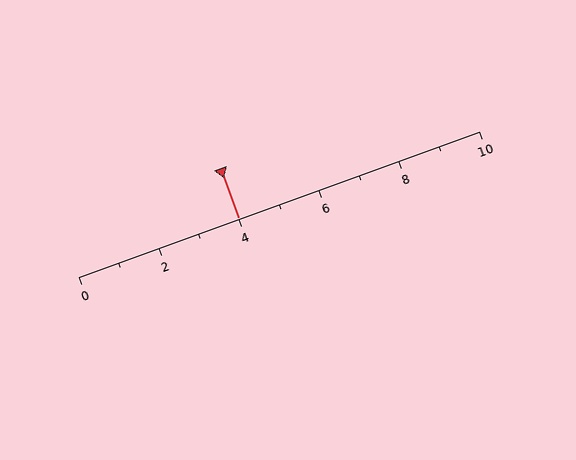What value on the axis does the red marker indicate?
The marker indicates approximately 4.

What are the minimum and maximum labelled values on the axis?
The axis runs from 0 to 10.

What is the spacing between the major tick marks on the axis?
The major ticks are spaced 2 apart.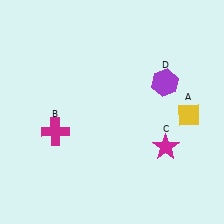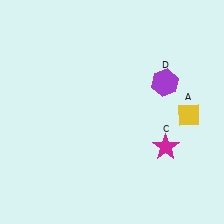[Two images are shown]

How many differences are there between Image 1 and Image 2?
There is 1 difference between the two images.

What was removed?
The magenta cross (B) was removed in Image 2.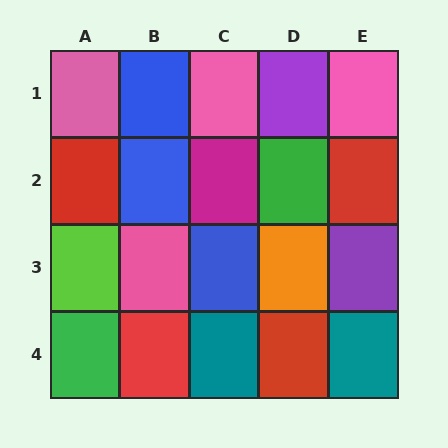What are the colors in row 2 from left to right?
Red, blue, magenta, green, red.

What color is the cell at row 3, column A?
Lime.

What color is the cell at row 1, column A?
Pink.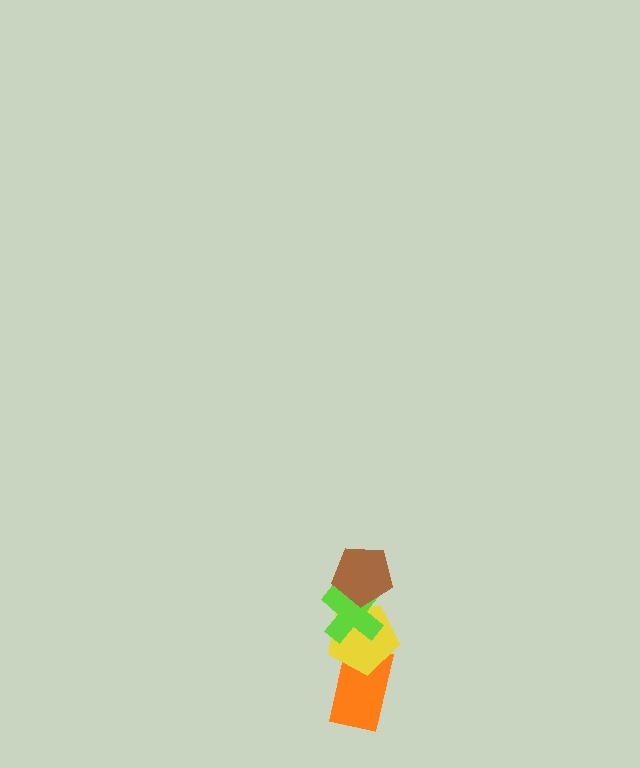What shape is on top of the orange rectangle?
The yellow pentagon is on top of the orange rectangle.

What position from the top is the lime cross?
The lime cross is 2nd from the top.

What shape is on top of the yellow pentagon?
The lime cross is on top of the yellow pentagon.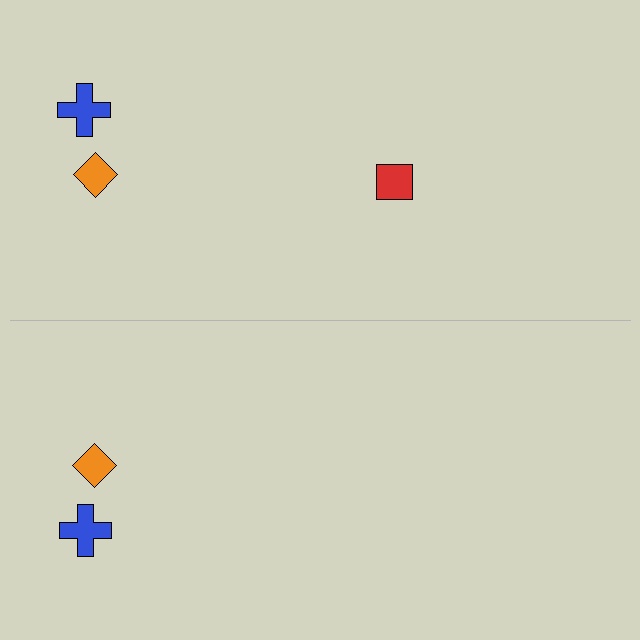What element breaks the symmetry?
A red square is missing from the bottom side.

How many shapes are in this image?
There are 5 shapes in this image.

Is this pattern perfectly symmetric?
No, the pattern is not perfectly symmetric. A red square is missing from the bottom side.